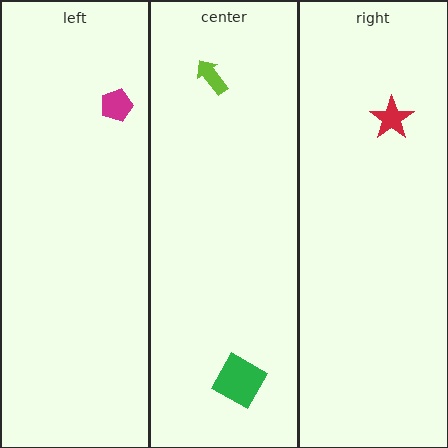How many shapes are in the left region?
1.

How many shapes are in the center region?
2.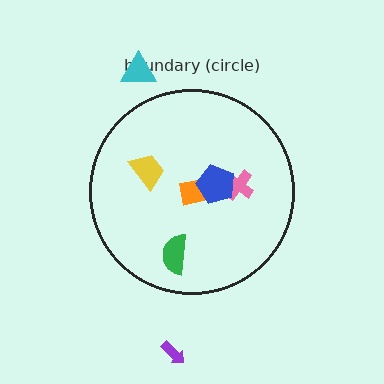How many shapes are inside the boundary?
5 inside, 2 outside.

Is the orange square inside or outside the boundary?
Inside.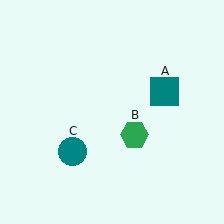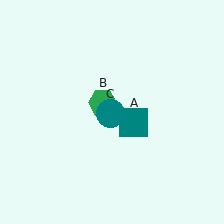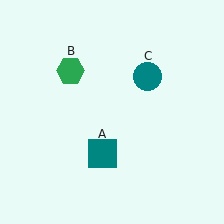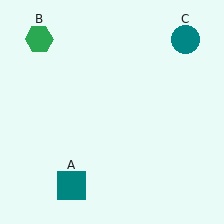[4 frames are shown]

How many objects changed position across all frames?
3 objects changed position: teal square (object A), green hexagon (object B), teal circle (object C).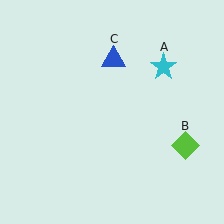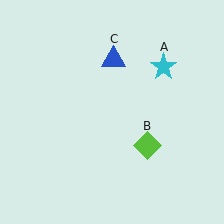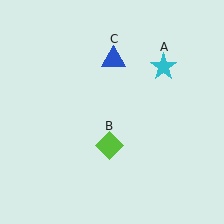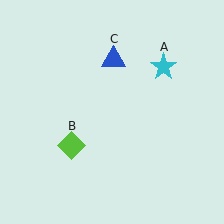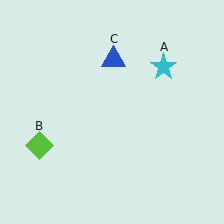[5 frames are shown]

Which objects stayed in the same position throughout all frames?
Cyan star (object A) and blue triangle (object C) remained stationary.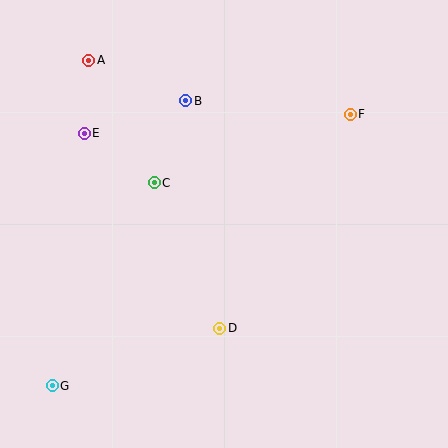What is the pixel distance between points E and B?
The distance between E and B is 106 pixels.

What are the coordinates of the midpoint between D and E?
The midpoint between D and E is at (152, 231).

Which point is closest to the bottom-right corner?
Point D is closest to the bottom-right corner.